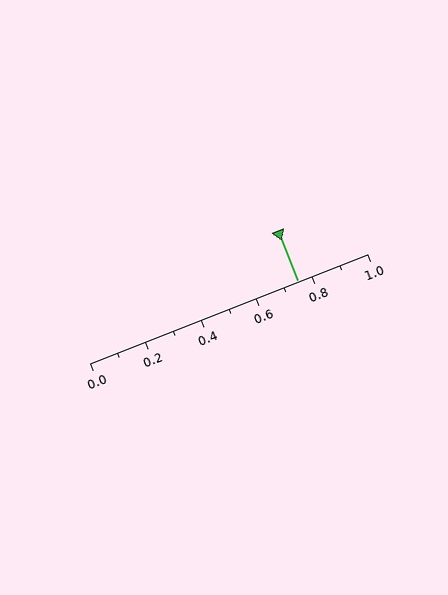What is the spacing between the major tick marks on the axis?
The major ticks are spaced 0.2 apart.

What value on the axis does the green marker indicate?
The marker indicates approximately 0.75.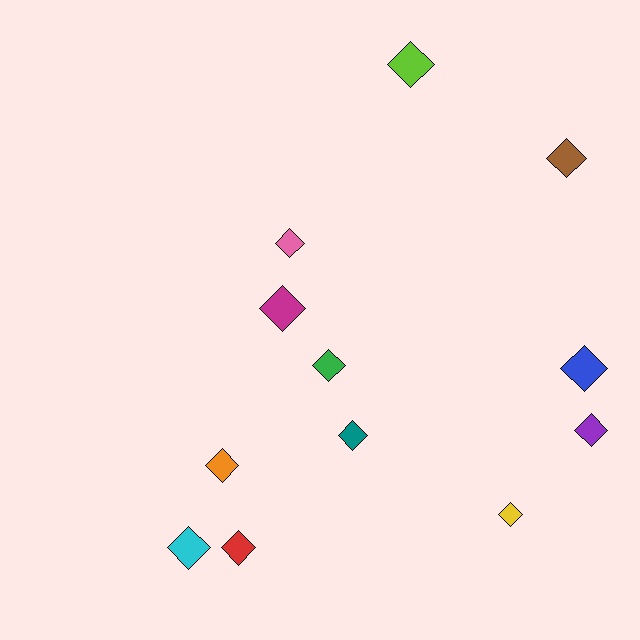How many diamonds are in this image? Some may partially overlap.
There are 12 diamonds.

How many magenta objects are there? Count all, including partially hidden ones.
There is 1 magenta object.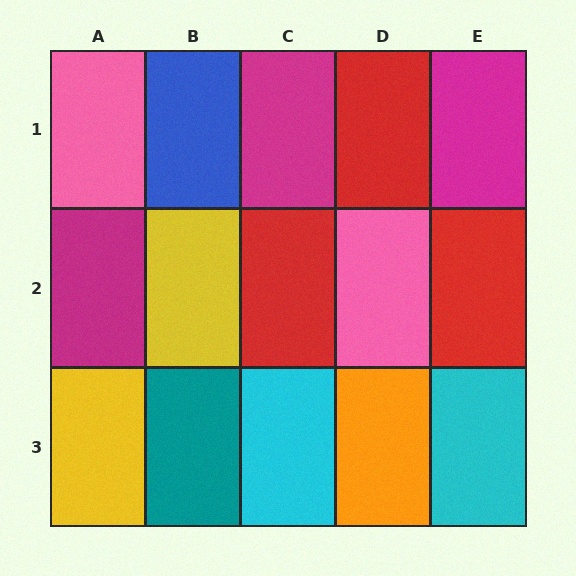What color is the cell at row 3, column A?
Yellow.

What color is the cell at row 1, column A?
Pink.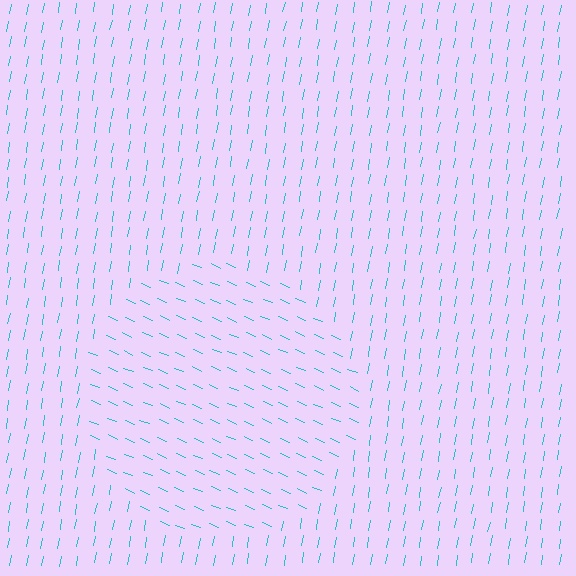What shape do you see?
I see a circle.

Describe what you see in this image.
The image is filled with small cyan line segments. A circle region in the image has lines oriented differently from the surrounding lines, creating a visible texture boundary.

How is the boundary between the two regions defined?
The boundary is defined purely by a change in line orientation (approximately 77 degrees difference). All lines are the same color and thickness.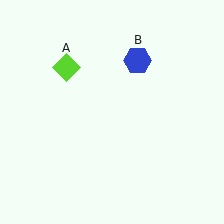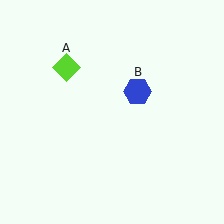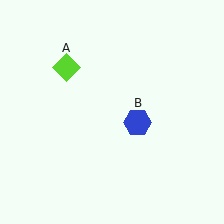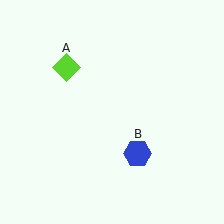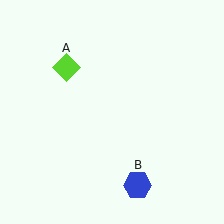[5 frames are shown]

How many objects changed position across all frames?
1 object changed position: blue hexagon (object B).